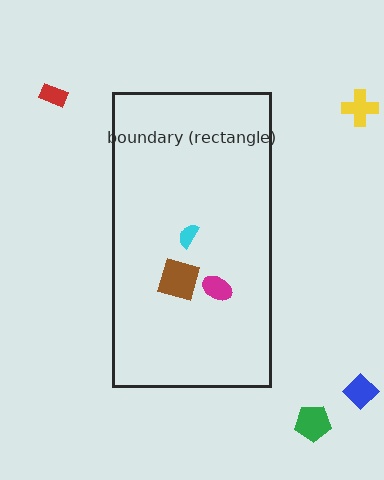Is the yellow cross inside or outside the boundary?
Outside.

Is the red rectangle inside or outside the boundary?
Outside.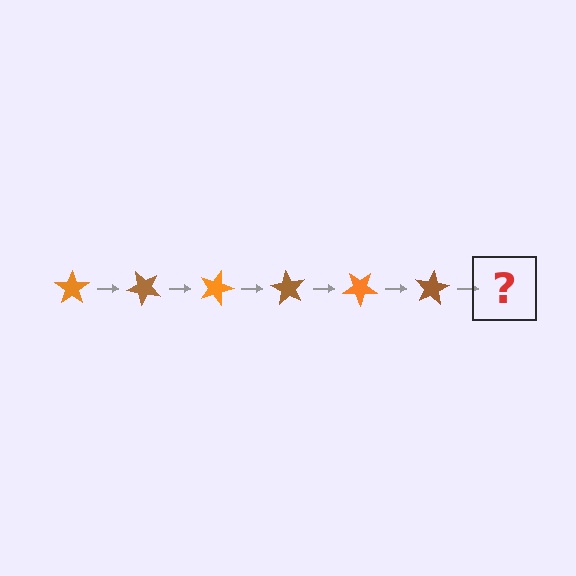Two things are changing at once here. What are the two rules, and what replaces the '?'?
The two rules are that it rotates 45 degrees each step and the color cycles through orange and brown. The '?' should be an orange star, rotated 270 degrees from the start.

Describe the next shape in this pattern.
It should be an orange star, rotated 270 degrees from the start.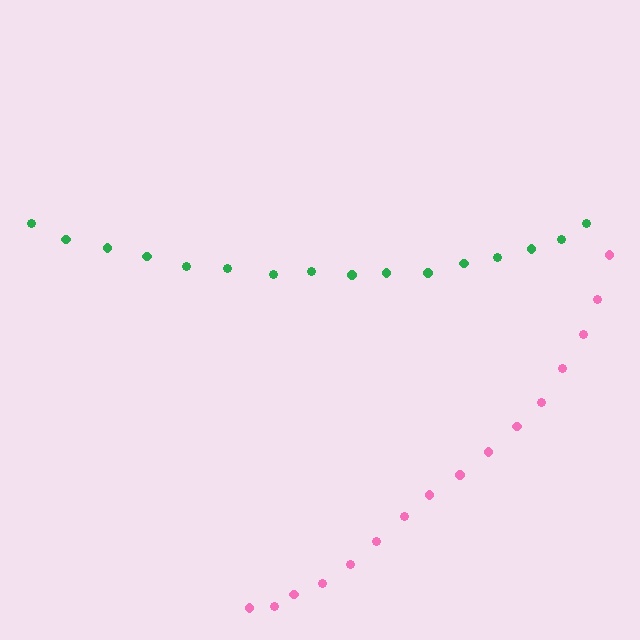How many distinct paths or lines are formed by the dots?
There are 2 distinct paths.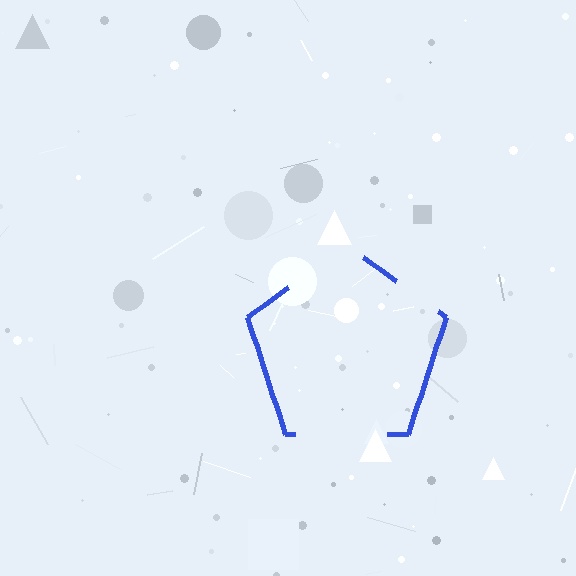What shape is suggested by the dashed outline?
The dashed outline suggests a pentagon.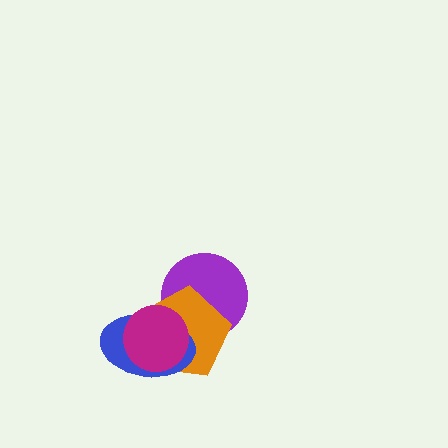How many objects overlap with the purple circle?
3 objects overlap with the purple circle.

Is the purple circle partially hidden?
Yes, it is partially covered by another shape.